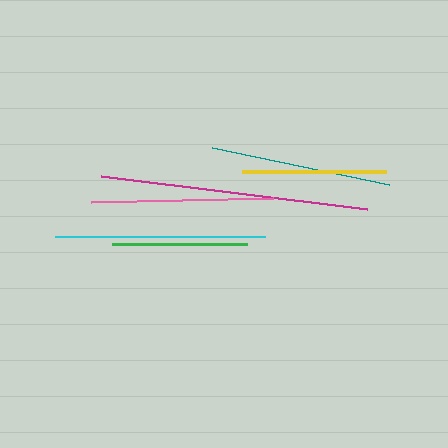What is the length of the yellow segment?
The yellow segment is approximately 144 pixels long.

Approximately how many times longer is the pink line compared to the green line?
The pink line is approximately 1.3 times the length of the green line.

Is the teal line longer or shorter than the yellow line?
The teal line is longer than the yellow line.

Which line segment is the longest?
The magenta line is the longest at approximately 267 pixels.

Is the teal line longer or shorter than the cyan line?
The cyan line is longer than the teal line.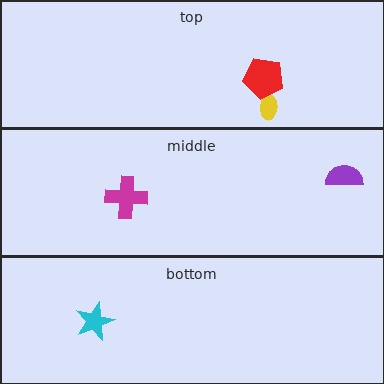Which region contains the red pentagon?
The top region.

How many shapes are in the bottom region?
1.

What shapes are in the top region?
The yellow ellipse, the red pentagon.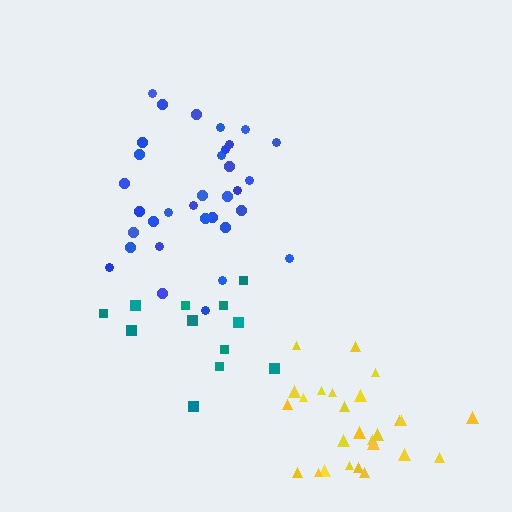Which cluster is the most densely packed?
Blue.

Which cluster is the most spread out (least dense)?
Teal.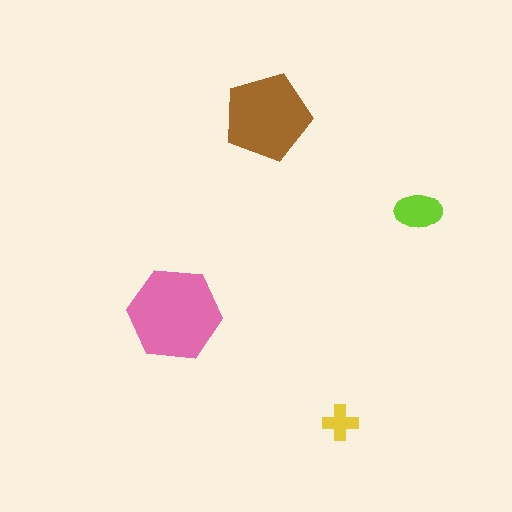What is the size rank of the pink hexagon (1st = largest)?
1st.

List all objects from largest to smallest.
The pink hexagon, the brown pentagon, the lime ellipse, the yellow cross.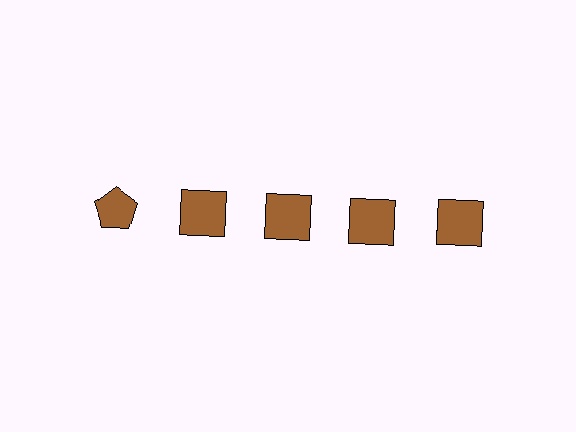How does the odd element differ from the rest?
It has a different shape: pentagon instead of square.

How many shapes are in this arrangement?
There are 5 shapes arranged in a grid pattern.